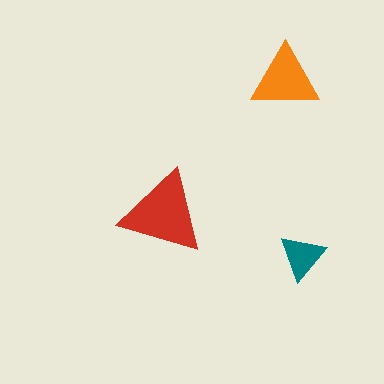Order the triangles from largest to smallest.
the red one, the orange one, the teal one.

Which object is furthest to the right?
The teal triangle is rightmost.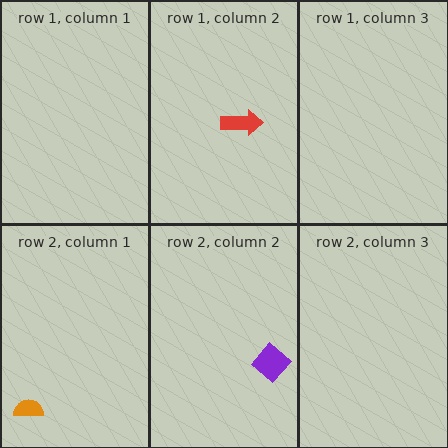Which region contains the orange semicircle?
The row 2, column 1 region.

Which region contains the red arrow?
The row 1, column 2 region.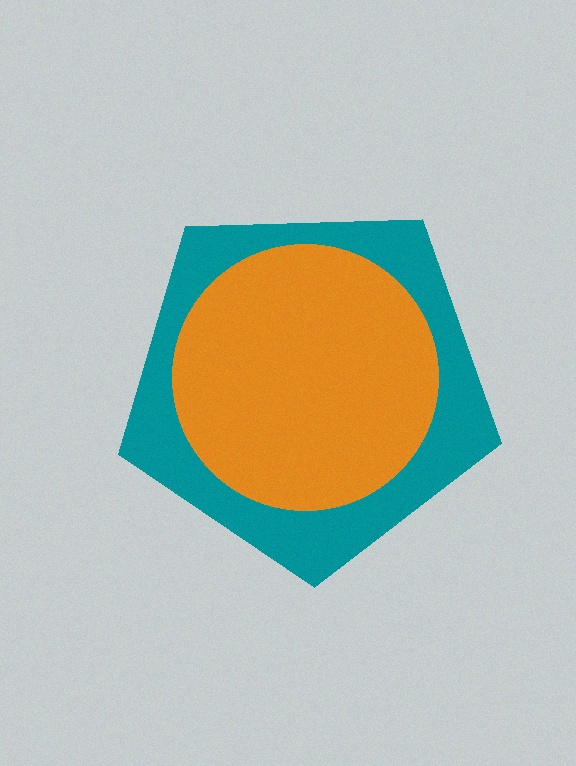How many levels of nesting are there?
2.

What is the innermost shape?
The orange circle.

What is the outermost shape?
The teal pentagon.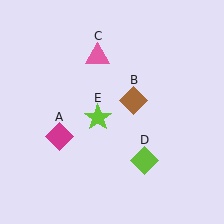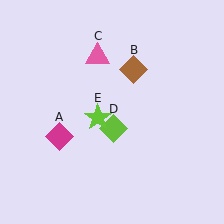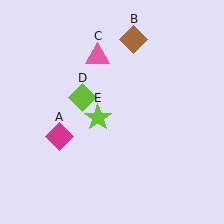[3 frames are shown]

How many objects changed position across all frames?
2 objects changed position: brown diamond (object B), lime diamond (object D).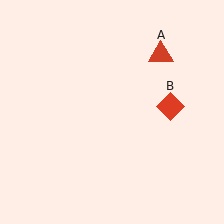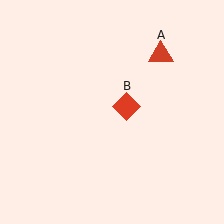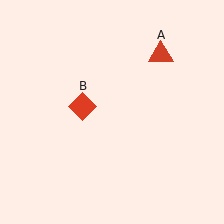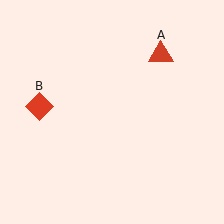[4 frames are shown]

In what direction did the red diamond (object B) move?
The red diamond (object B) moved left.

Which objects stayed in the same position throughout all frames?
Red triangle (object A) remained stationary.